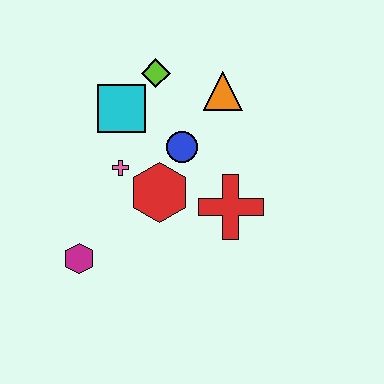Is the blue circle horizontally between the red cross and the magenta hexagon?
Yes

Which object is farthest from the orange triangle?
The magenta hexagon is farthest from the orange triangle.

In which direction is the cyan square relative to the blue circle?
The cyan square is to the left of the blue circle.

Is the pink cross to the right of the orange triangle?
No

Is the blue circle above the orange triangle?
No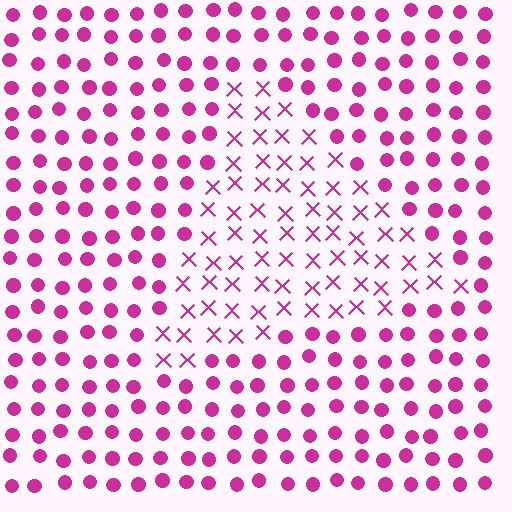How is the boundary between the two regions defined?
The boundary is defined by a change in element shape: X marks inside vs. circles outside. All elements share the same color and spacing.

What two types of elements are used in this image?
The image uses X marks inside the triangle region and circles outside it.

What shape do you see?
I see a triangle.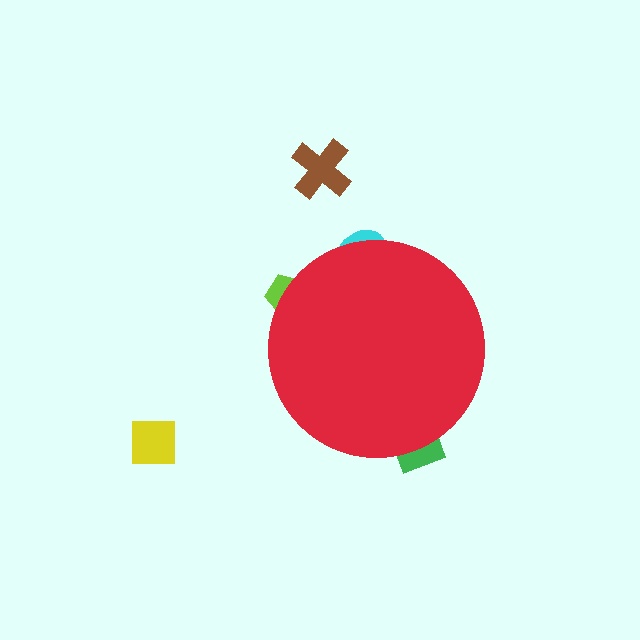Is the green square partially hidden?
Yes, the green square is partially hidden behind the red circle.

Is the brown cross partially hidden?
No, the brown cross is fully visible.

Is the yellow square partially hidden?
No, the yellow square is fully visible.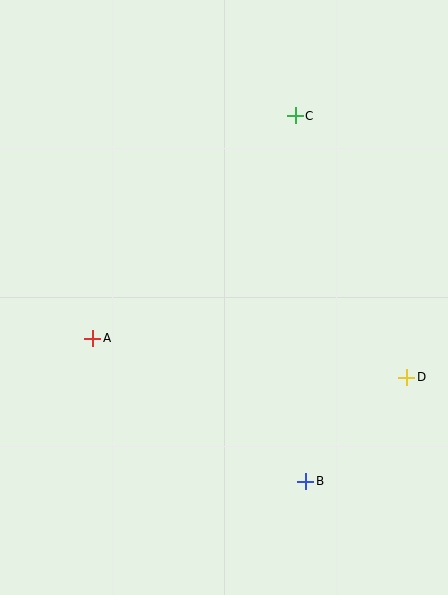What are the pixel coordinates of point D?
Point D is at (407, 377).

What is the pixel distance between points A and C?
The distance between A and C is 301 pixels.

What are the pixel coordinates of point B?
Point B is at (306, 481).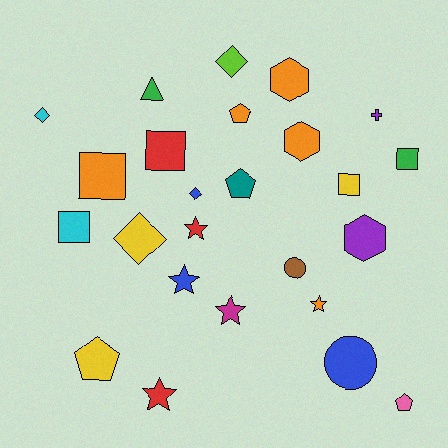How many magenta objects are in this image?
There is 1 magenta object.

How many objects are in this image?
There are 25 objects.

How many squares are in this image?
There are 5 squares.